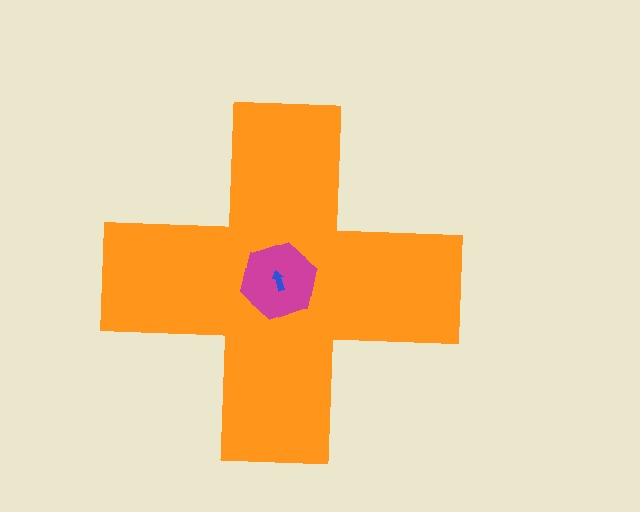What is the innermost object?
The blue arrow.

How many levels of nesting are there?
3.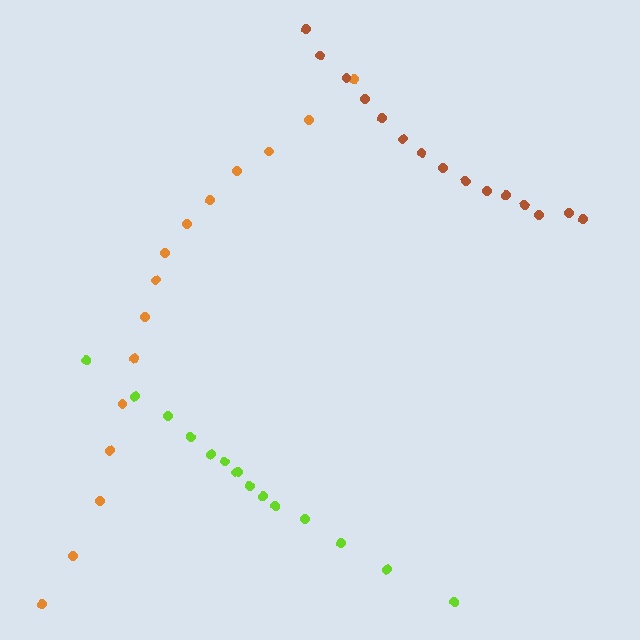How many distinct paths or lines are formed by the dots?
There are 3 distinct paths.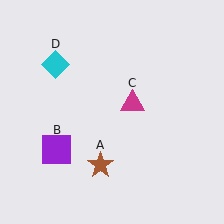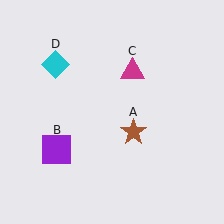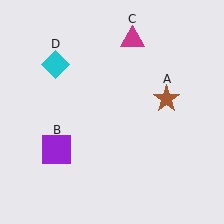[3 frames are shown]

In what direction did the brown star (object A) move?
The brown star (object A) moved up and to the right.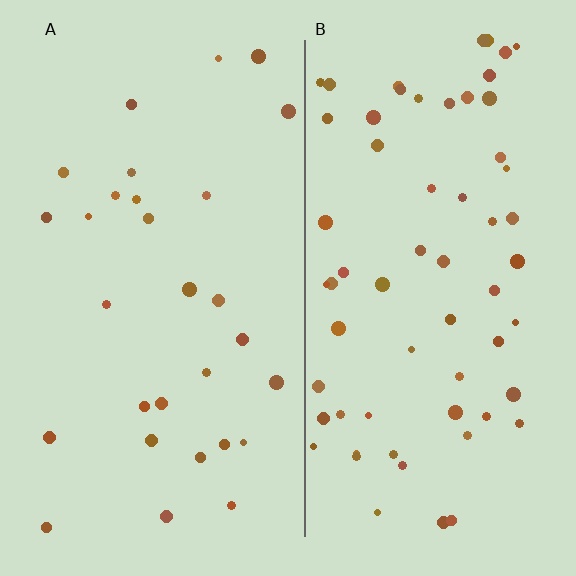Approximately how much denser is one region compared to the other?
Approximately 2.2× — region B over region A.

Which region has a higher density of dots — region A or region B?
B (the right).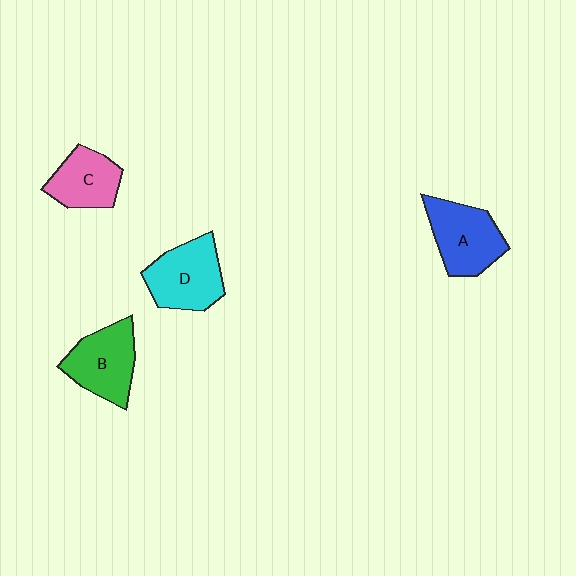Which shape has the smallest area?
Shape C (pink).